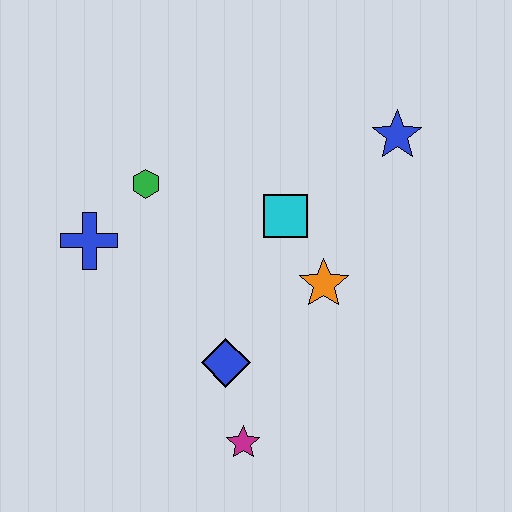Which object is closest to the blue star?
The cyan square is closest to the blue star.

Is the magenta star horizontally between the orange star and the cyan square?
No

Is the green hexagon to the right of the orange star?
No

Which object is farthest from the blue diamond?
The blue star is farthest from the blue diamond.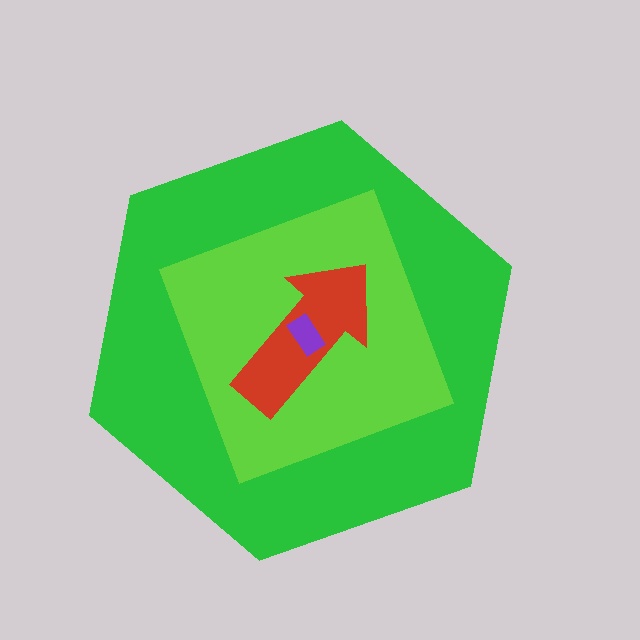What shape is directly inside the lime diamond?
The red arrow.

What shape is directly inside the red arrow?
The purple rectangle.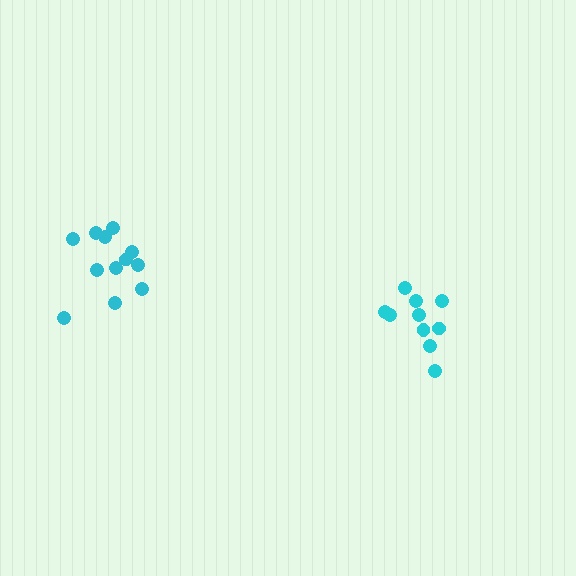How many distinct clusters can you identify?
There are 2 distinct clusters.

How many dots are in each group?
Group 1: 12 dots, Group 2: 10 dots (22 total).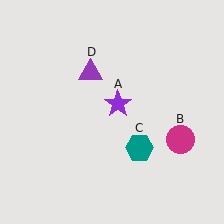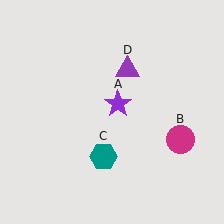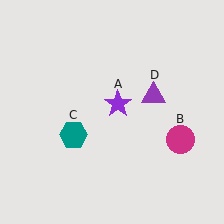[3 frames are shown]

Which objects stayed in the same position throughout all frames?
Purple star (object A) and magenta circle (object B) remained stationary.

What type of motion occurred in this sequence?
The teal hexagon (object C), purple triangle (object D) rotated clockwise around the center of the scene.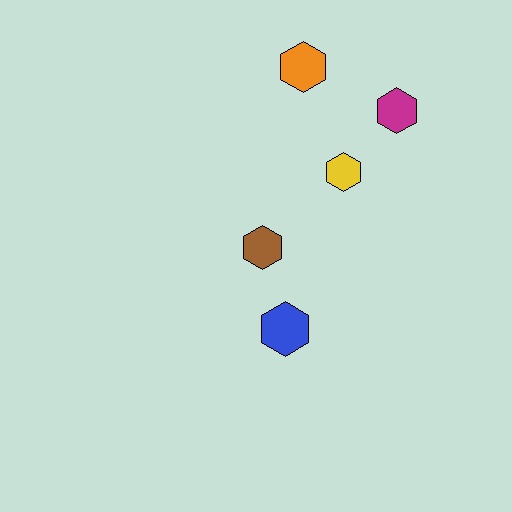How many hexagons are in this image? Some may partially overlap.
There are 5 hexagons.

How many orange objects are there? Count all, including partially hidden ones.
There is 1 orange object.